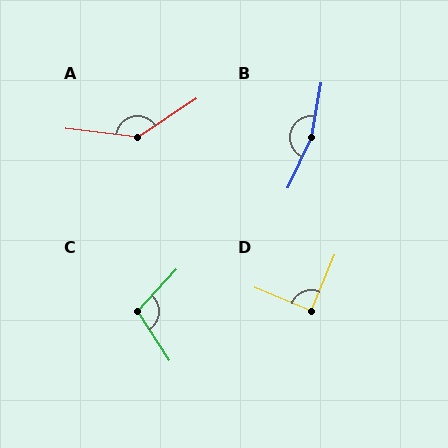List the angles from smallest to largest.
D (90°), C (104°), A (140°), B (165°).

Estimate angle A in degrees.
Approximately 140 degrees.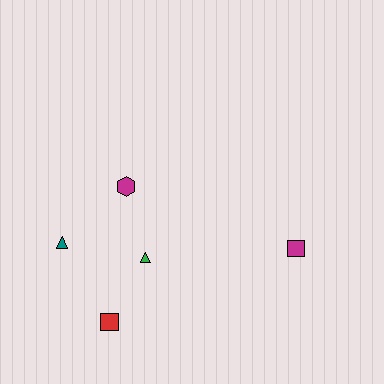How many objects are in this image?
There are 5 objects.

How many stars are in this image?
There are no stars.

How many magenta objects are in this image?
There are 2 magenta objects.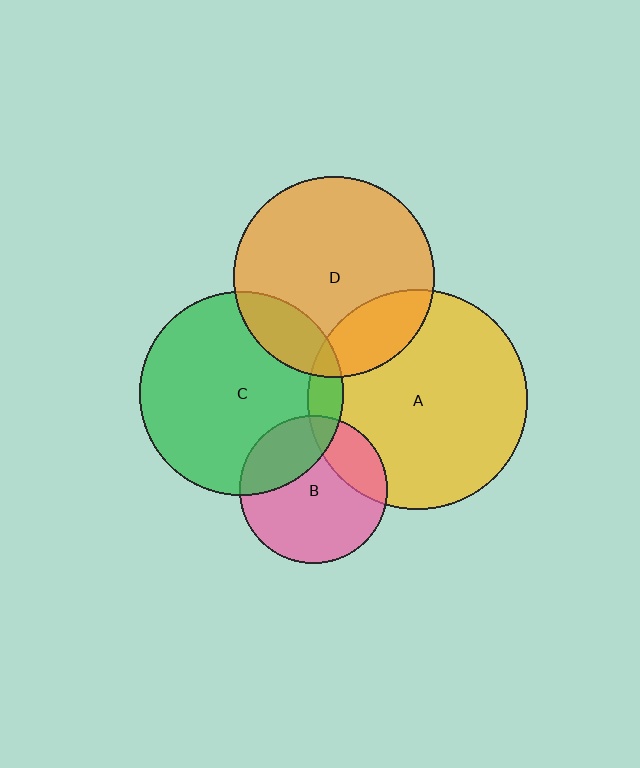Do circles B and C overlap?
Yes.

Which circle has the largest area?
Circle A (yellow).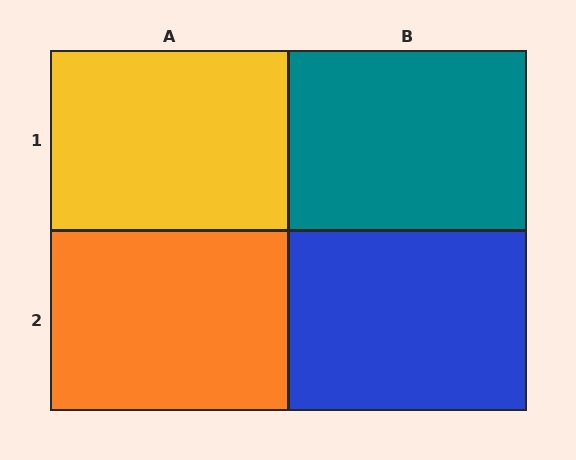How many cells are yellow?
1 cell is yellow.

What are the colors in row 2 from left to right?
Orange, blue.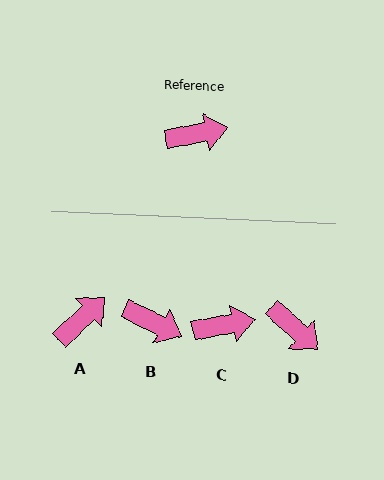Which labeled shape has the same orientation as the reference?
C.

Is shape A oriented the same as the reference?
No, it is off by about 32 degrees.